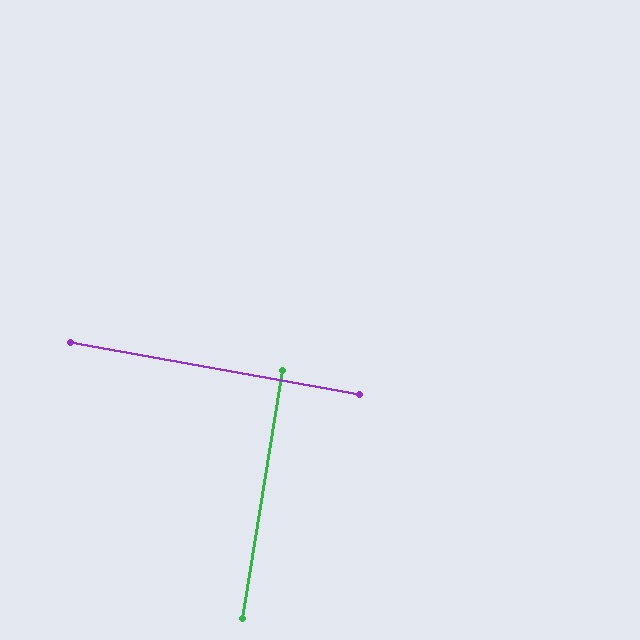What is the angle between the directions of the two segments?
Approximately 89 degrees.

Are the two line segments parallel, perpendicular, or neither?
Perpendicular — they meet at approximately 89°.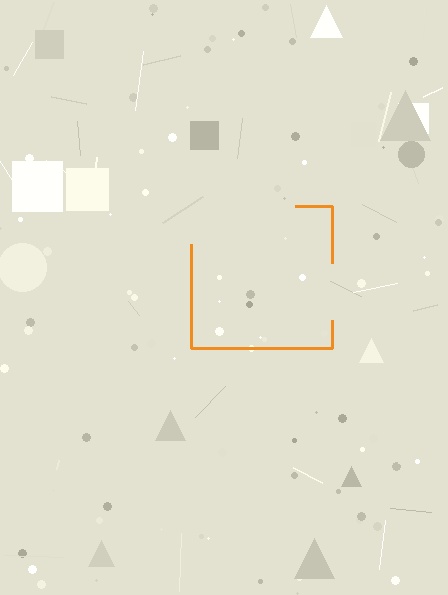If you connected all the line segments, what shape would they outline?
They would outline a square.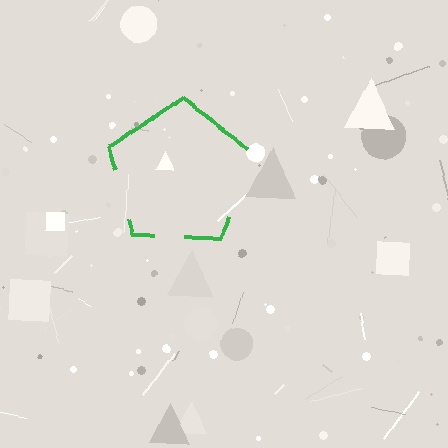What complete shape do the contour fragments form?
The contour fragments form a pentagon.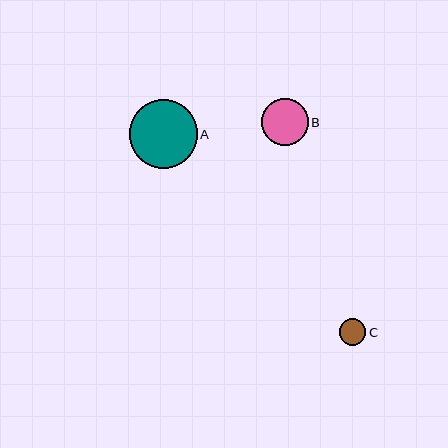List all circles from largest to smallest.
From largest to smallest: A, B, C.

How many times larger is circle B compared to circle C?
Circle B is approximately 1.8 times the size of circle C.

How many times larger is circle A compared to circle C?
Circle A is approximately 2.5 times the size of circle C.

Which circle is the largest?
Circle A is the largest with a size of approximately 68 pixels.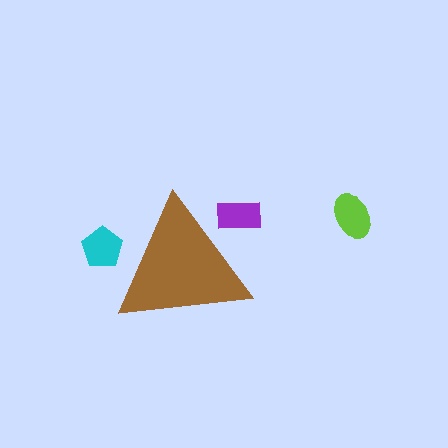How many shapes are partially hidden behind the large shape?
2 shapes are partially hidden.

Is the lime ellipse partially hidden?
No, the lime ellipse is fully visible.